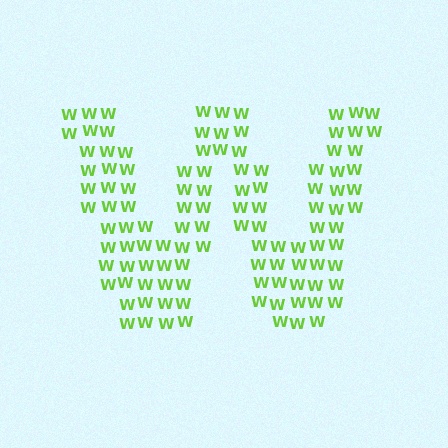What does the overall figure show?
The overall figure shows the letter W.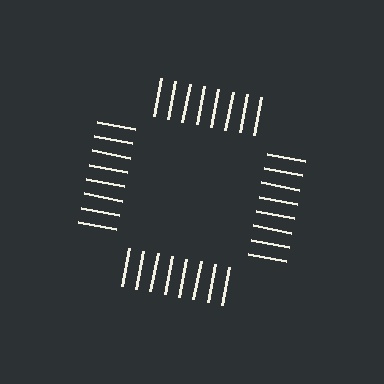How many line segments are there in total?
32 — 8 along each of the 4 edges.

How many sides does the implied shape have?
4 sides — the line-ends trace a square.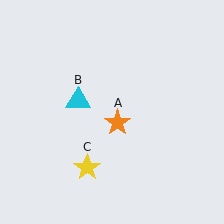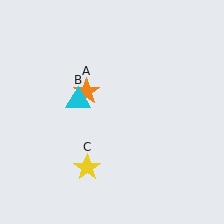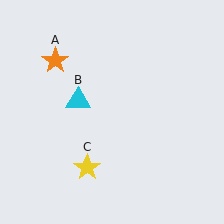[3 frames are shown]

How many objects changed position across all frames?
1 object changed position: orange star (object A).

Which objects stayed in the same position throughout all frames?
Cyan triangle (object B) and yellow star (object C) remained stationary.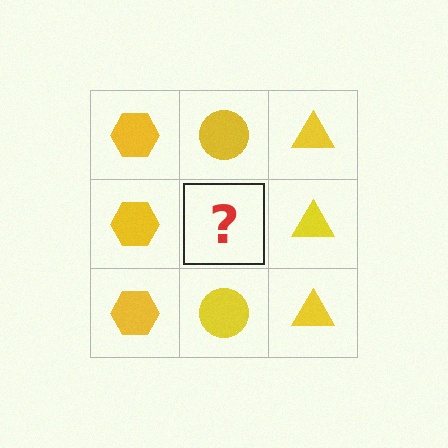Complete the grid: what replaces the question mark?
The question mark should be replaced with a yellow circle.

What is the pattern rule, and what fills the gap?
The rule is that each column has a consistent shape. The gap should be filled with a yellow circle.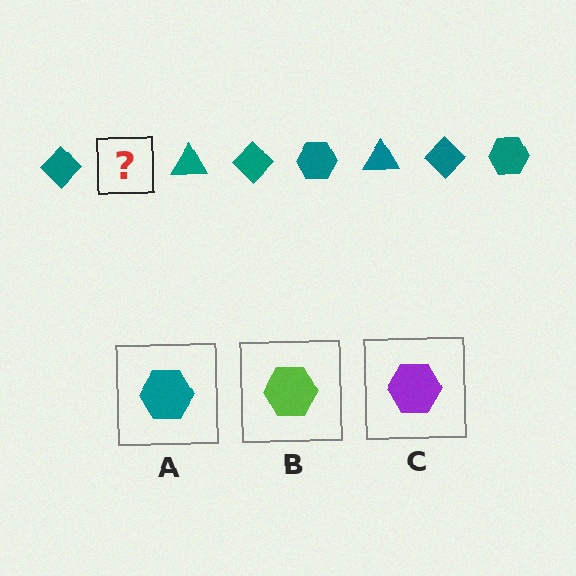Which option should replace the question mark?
Option A.